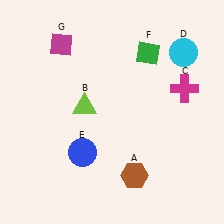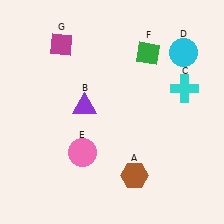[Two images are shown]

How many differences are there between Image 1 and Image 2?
There are 3 differences between the two images.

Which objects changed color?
B changed from lime to purple. C changed from magenta to cyan. E changed from blue to pink.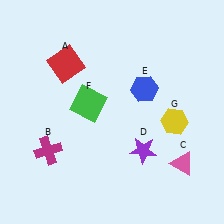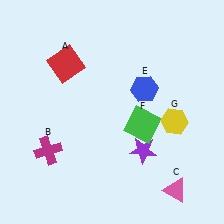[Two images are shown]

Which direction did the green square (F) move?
The green square (F) moved right.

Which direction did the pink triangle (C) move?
The pink triangle (C) moved down.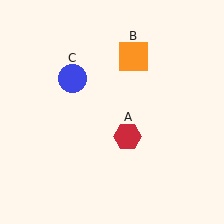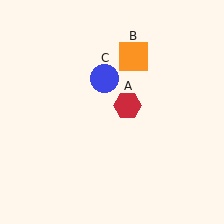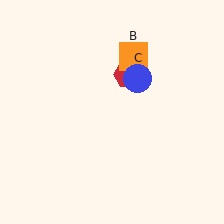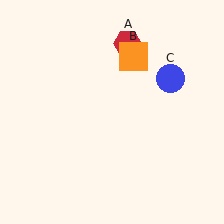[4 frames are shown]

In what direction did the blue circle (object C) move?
The blue circle (object C) moved right.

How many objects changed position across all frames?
2 objects changed position: red hexagon (object A), blue circle (object C).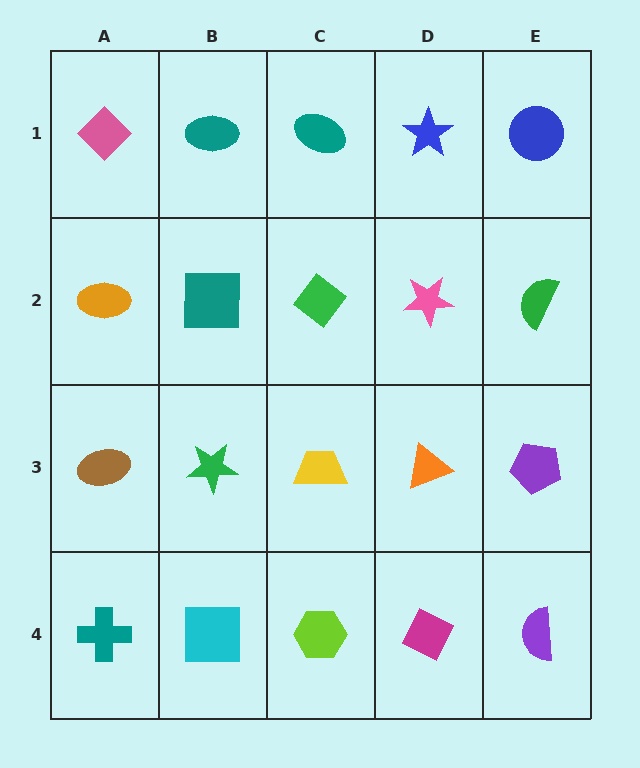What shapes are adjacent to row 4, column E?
A purple pentagon (row 3, column E), a magenta diamond (row 4, column D).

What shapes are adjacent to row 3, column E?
A green semicircle (row 2, column E), a purple semicircle (row 4, column E), an orange triangle (row 3, column D).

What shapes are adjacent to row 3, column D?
A pink star (row 2, column D), a magenta diamond (row 4, column D), a yellow trapezoid (row 3, column C), a purple pentagon (row 3, column E).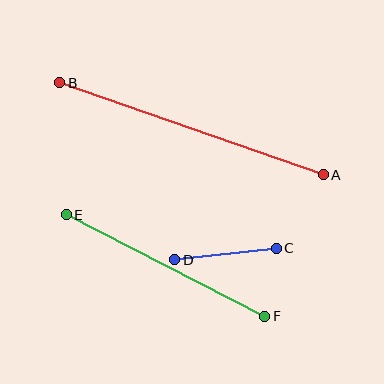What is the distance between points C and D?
The distance is approximately 102 pixels.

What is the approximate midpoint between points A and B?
The midpoint is at approximately (191, 129) pixels.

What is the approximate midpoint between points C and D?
The midpoint is at approximately (225, 254) pixels.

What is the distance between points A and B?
The distance is approximately 279 pixels.